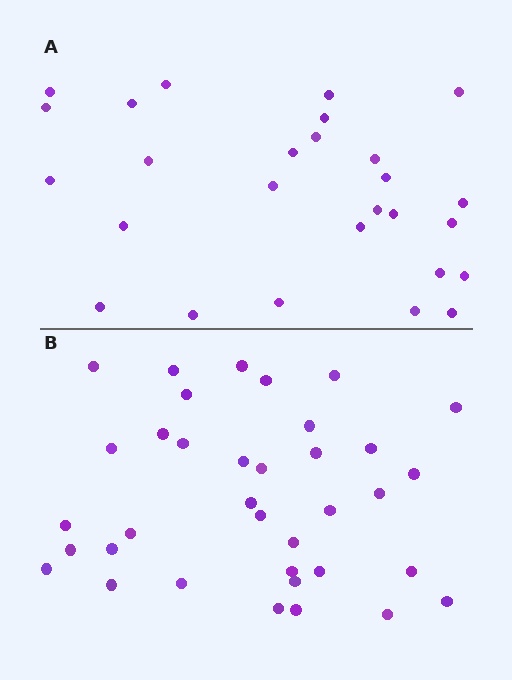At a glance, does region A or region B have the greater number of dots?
Region B (the bottom region) has more dots.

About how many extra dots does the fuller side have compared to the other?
Region B has roughly 8 or so more dots than region A.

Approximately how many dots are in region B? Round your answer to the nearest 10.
About 40 dots. (The exact count is 36, which rounds to 40.)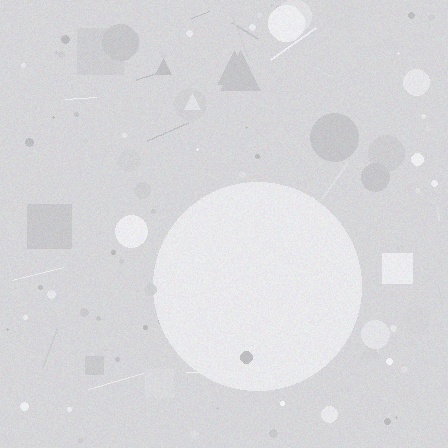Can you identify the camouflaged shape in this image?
The camouflaged shape is a circle.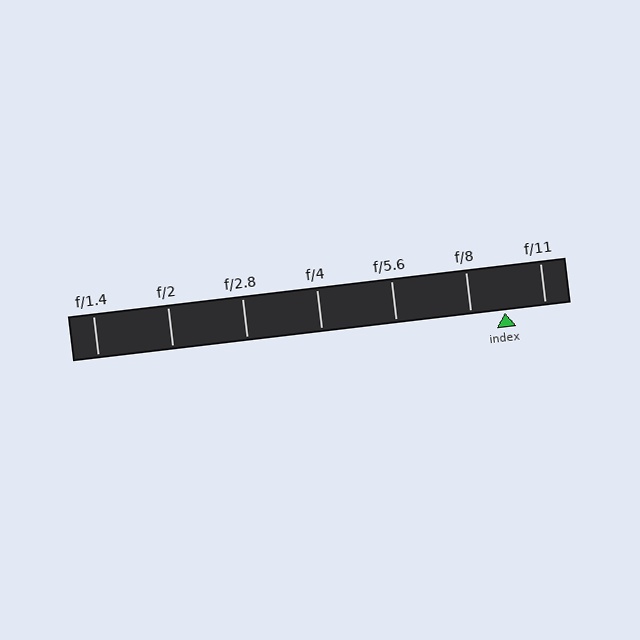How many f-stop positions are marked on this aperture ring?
There are 7 f-stop positions marked.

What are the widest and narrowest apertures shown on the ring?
The widest aperture shown is f/1.4 and the narrowest is f/11.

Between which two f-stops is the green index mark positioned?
The index mark is between f/8 and f/11.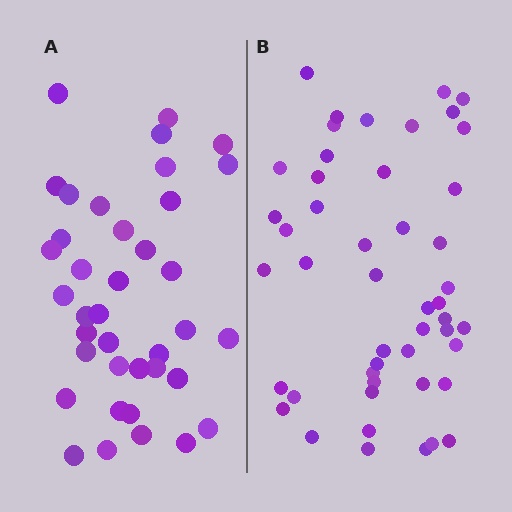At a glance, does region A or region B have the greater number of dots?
Region B (the right region) has more dots.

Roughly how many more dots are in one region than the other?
Region B has roughly 10 or so more dots than region A.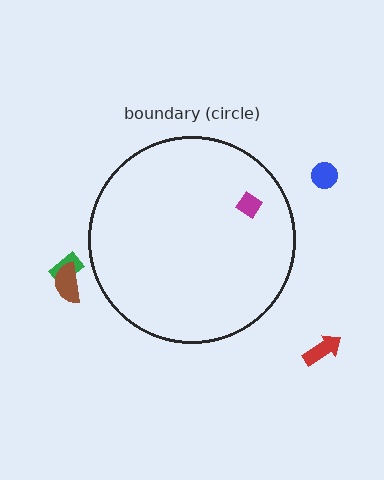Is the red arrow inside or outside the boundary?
Outside.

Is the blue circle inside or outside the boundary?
Outside.